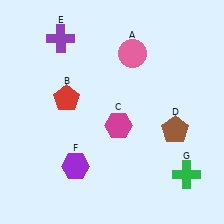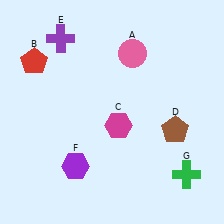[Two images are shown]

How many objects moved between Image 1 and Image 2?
1 object moved between the two images.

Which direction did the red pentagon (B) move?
The red pentagon (B) moved up.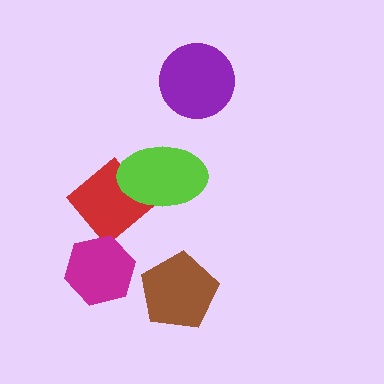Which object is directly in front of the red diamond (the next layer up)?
The magenta hexagon is directly in front of the red diamond.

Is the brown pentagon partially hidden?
No, no other shape covers it.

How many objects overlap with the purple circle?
0 objects overlap with the purple circle.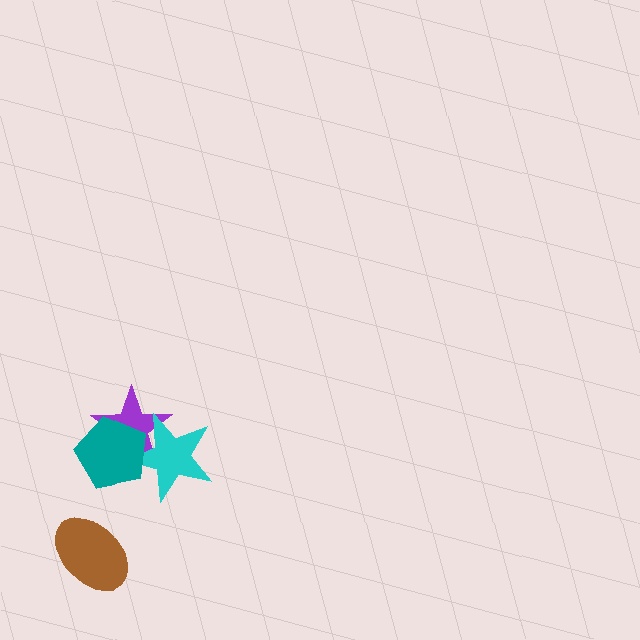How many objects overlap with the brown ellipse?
0 objects overlap with the brown ellipse.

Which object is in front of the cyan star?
The teal pentagon is in front of the cyan star.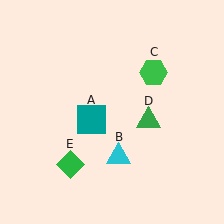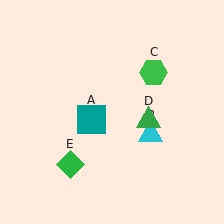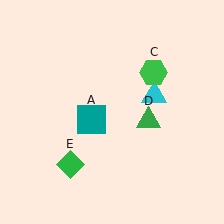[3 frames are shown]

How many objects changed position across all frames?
1 object changed position: cyan triangle (object B).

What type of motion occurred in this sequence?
The cyan triangle (object B) rotated counterclockwise around the center of the scene.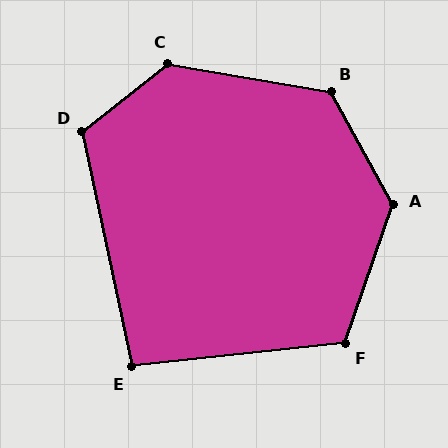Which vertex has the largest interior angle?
A, at approximately 132 degrees.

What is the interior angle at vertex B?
Approximately 129 degrees (obtuse).